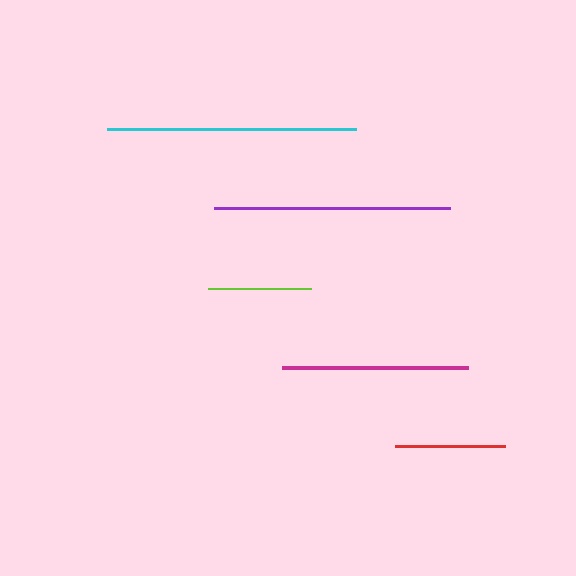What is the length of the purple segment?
The purple segment is approximately 237 pixels long.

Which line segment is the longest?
The cyan line is the longest at approximately 249 pixels.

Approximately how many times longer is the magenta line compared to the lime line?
The magenta line is approximately 1.8 times the length of the lime line.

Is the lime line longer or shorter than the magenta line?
The magenta line is longer than the lime line.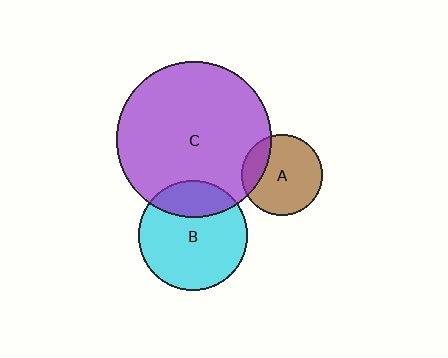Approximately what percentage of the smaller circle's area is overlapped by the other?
Approximately 25%.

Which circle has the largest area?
Circle C (purple).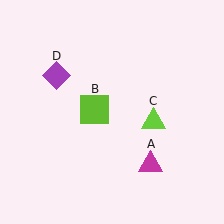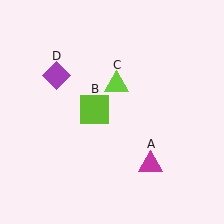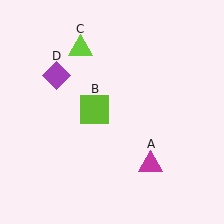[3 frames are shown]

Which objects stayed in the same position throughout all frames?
Magenta triangle (object A) and lime square (object B) and purple diamond (object D) remained stationary.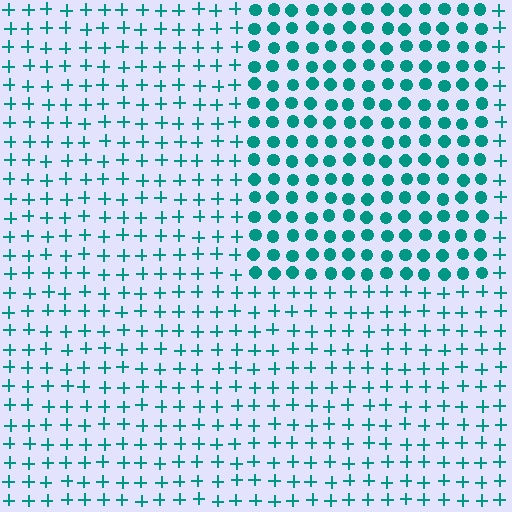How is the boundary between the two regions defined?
The boundary is defined by a change in element shape: circles inside vs. plus signs outside. All elements share the same color and spacing.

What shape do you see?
I see a rectangle.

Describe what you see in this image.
The image is filled with small teal elements arranged in a uniform grid. A rectangle-shaped region contains circles, while the surrounding area contains plus signs. The boundary is defined purely by the change in element shape.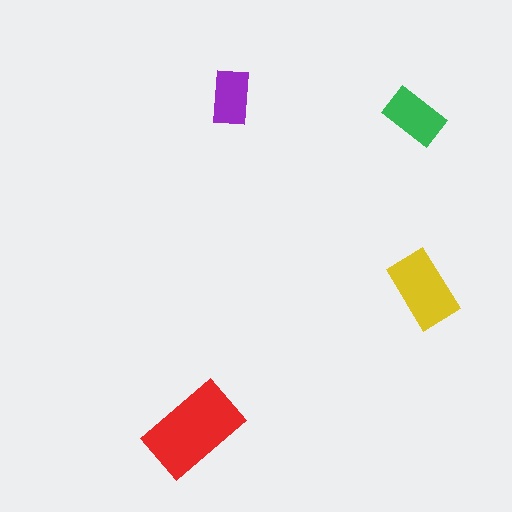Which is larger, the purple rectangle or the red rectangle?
The red one.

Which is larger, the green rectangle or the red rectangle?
The red one.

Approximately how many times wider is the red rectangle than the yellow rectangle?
About 1.5 times wider.